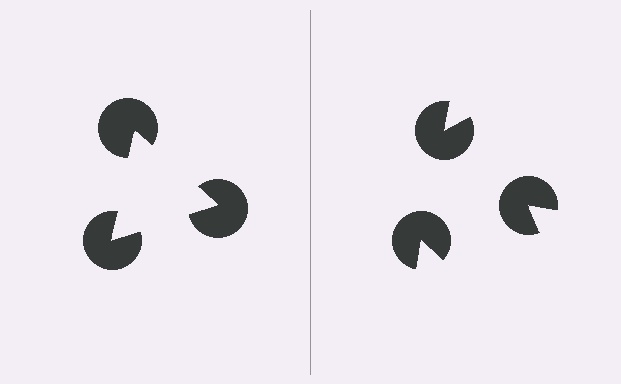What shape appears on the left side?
An illusory triangle.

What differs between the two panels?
The pac-man discs are positioned identically on both sides; only the wedge orientations differ. On the left they align to a triangle; on the right they are misaligned.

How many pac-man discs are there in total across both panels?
6 — 3 on each side.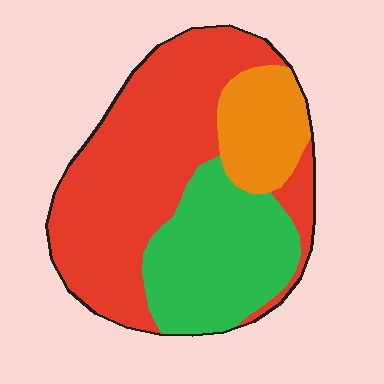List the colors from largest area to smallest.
From largest to smallest: red, green, orange.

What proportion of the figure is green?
Green covers about 30% of the figure.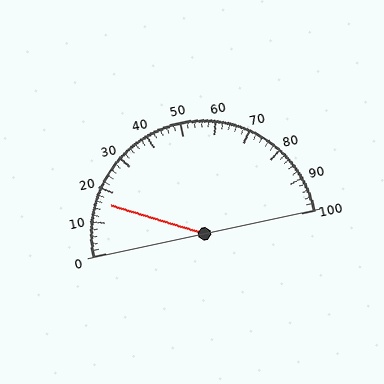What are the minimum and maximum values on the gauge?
The gauge ranges from 0 to 100.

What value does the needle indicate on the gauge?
The needle indicates approximately 16.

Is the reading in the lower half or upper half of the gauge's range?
The reading is in the lower half of the range (0 to 100).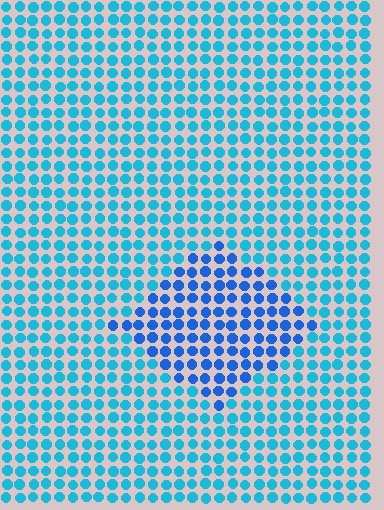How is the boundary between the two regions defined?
The boundary is defined purely by a slight shift in hue (about 28 degrees). Spacing, size, and orientation are identical on both sides.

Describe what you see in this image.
The image is filled with small cyan elements in a uniform arrangement. A diamond-shaped region is visible where the elements are tinted to a slightly different hue, forming a subtle color boundary.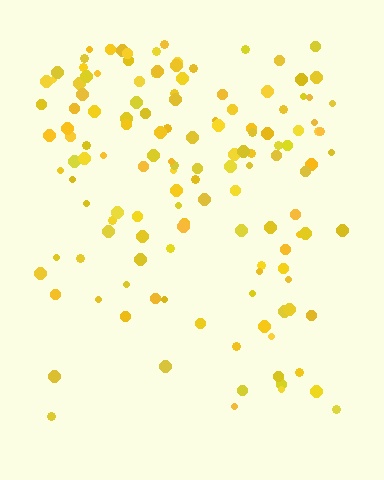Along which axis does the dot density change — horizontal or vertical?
Vertical.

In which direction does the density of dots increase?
From bottom to top, with the top side densest.